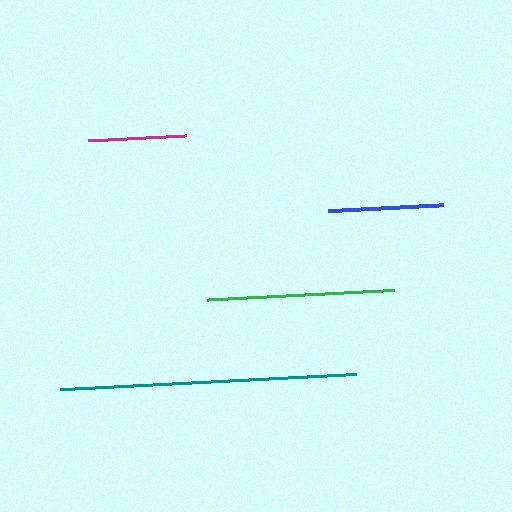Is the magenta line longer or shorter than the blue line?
The blue line is longer than the magenta line.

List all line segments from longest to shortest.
From longest to shortest: teal, green, blue, magenta.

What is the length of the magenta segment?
The magenta segment is approximately 98 pixels long.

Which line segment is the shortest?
The magenta line is the shortest at approximately 98 pixels.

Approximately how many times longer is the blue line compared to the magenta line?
The blue line is approximately 1.2 times the length of the magenta line.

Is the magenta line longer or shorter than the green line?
The green line is longer than the magenta line.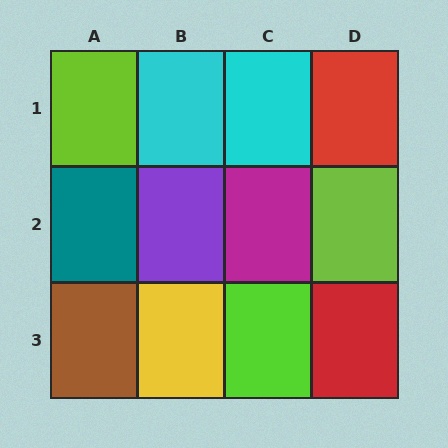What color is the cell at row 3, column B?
Yellow.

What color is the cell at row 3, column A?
Brown.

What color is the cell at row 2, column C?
Magenta.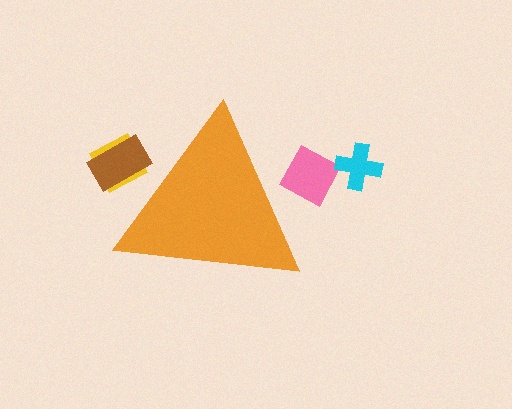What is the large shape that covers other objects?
An orange triangle.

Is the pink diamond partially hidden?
Yes, the pink diamond is partially hidden behind the orange triangle.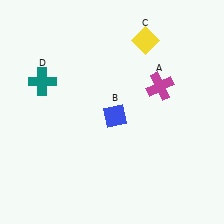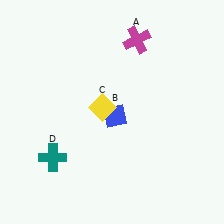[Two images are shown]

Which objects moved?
The objects that moved are: the magenta cross (A), the yellow diamond (C), the teal cross (D).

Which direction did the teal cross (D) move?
The teal cross (D) moved down.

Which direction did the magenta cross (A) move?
The magenta cross (A) moved up.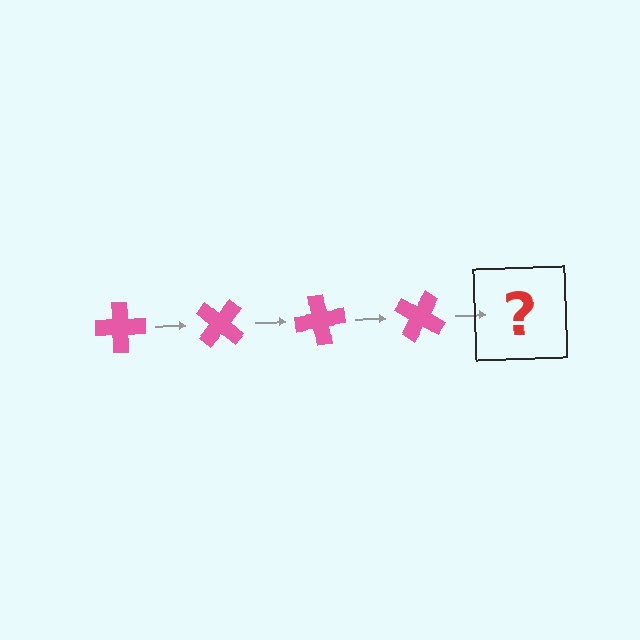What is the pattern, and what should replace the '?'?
The pattern is that the cross rotates 40 degrees each step. The '?' should be a pink cross rotated 160 degrees.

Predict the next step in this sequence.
The next step is a pink cross rotated 160 degrees.